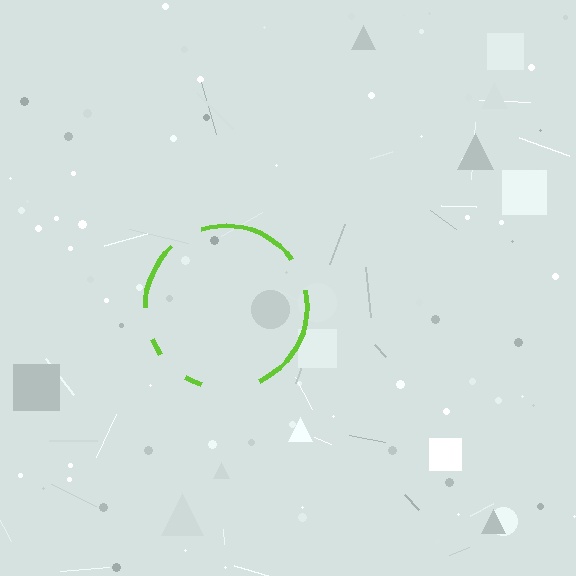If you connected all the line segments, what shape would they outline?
They would outline a circle.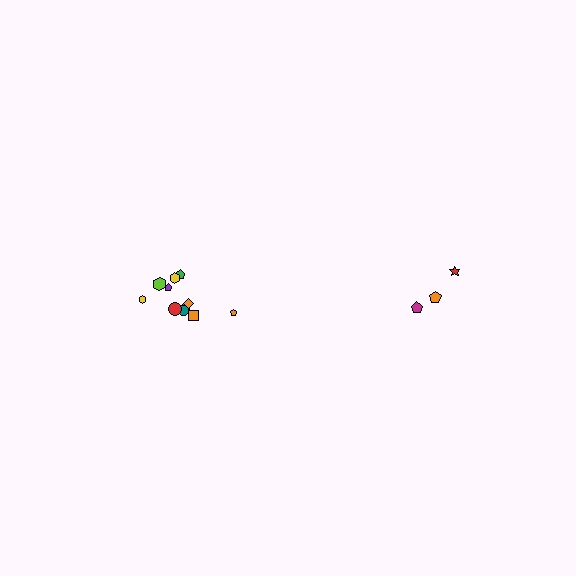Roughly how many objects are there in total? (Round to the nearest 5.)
Roughly 15 objects in total.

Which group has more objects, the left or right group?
The left group.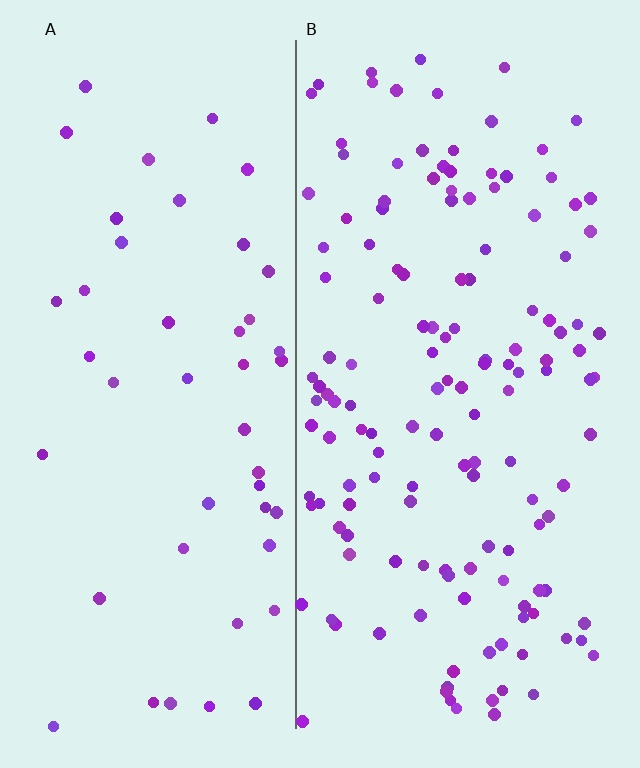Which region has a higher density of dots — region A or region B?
B (the right).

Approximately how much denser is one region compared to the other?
Approximately 3.1× — region B over region A.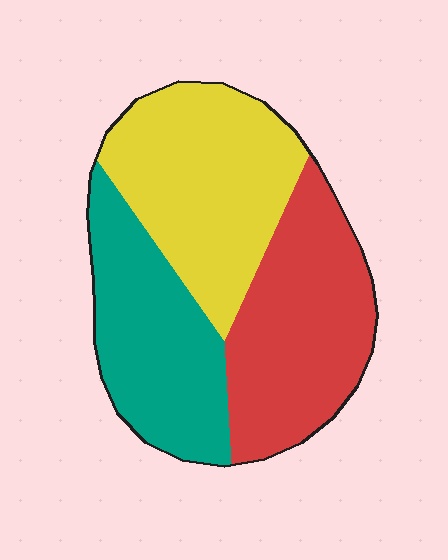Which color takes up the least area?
Teal, at roughly 30%.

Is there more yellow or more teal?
Yellow.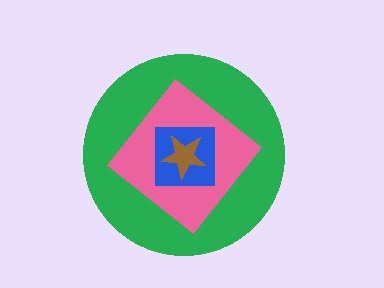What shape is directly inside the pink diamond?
The blue square.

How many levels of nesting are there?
4.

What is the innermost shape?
The brown star.